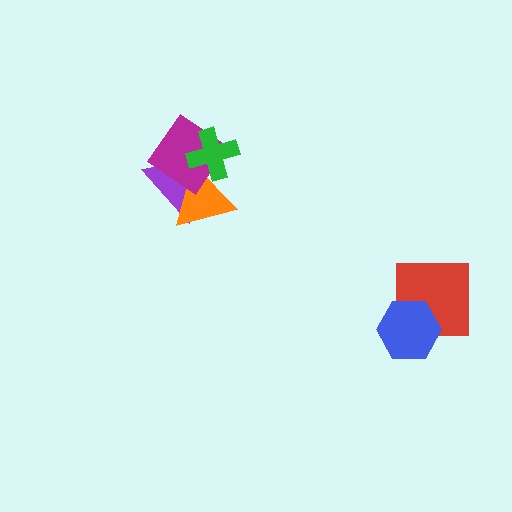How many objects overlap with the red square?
1 object overlaps with the red square.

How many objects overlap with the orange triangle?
3 objects overlap with the orange triangle.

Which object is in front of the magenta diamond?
The green cross is in front of the magenta diamond.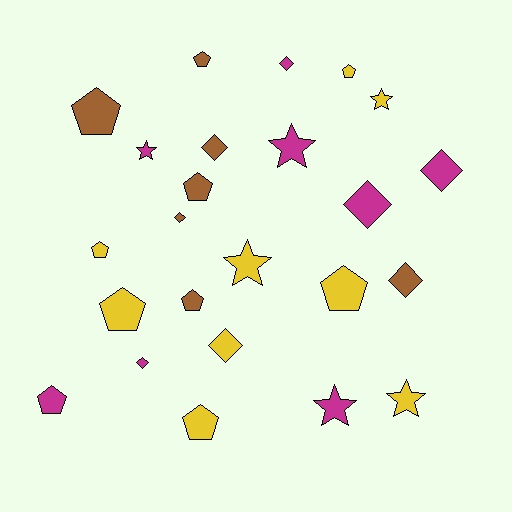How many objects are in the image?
There are 24 objects.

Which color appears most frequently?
Yellow, with 9 objects.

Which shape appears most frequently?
Pentagon, with 10 objects.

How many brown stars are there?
There are no brown stars.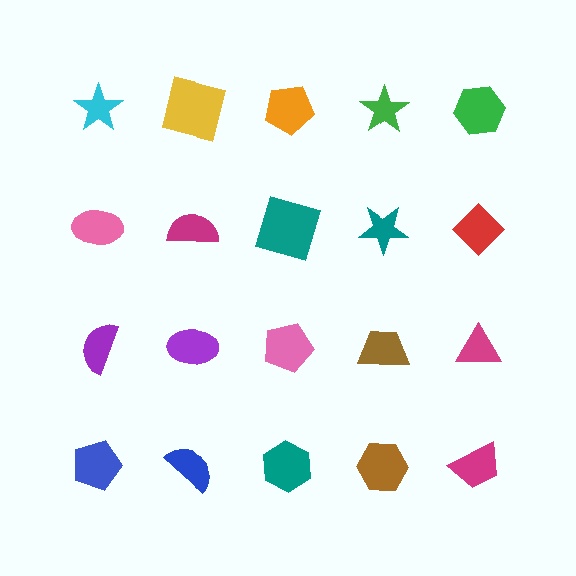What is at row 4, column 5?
A magenta trapezoid.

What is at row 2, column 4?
A teal star.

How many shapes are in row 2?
5 shapes.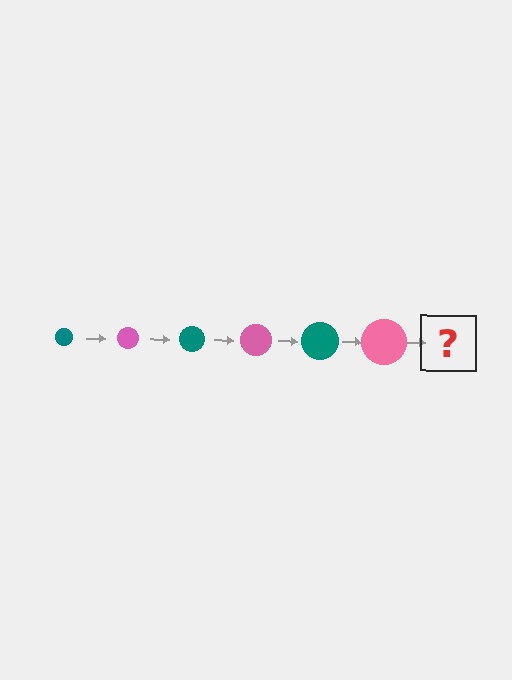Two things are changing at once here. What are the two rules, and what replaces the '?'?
The two rules are that the circle grows larger each step and the color cycles through teal and pink. The '?' should be a teal circle, larger than the previous one.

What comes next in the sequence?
The next element should be a teal circle, larger than the previous one.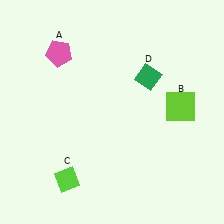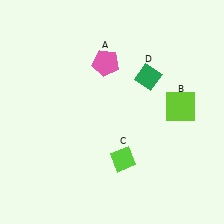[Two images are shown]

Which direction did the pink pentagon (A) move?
The pink pentagon (A) moved right.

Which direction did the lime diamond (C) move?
The lime diamond (C) moved right.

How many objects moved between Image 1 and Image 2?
2 objects moved between the two images.